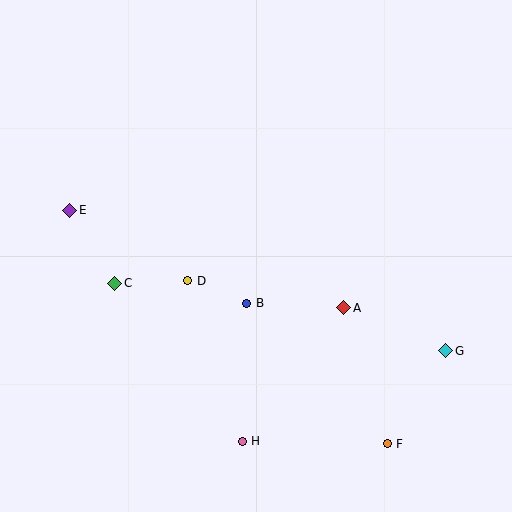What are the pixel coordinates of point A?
Point A is at (344, 308).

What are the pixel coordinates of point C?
Point C is at (115, 283).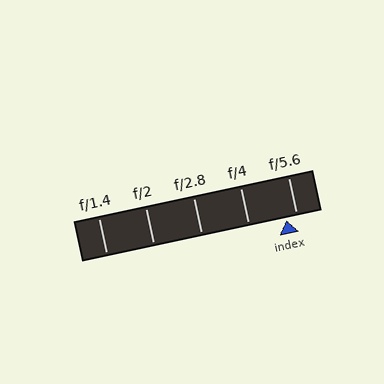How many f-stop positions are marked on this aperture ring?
There are 5 f-stop positions marked.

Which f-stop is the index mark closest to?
The index mark is closest to f/5.6.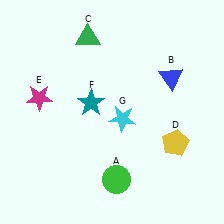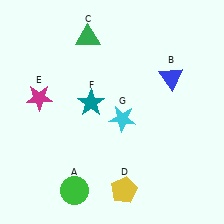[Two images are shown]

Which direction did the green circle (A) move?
The green circle (A) moved left.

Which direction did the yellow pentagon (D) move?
The yellow pentagon (D) moved left.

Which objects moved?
The objects that moved are: the green circle (A), the yellow pentagon (D).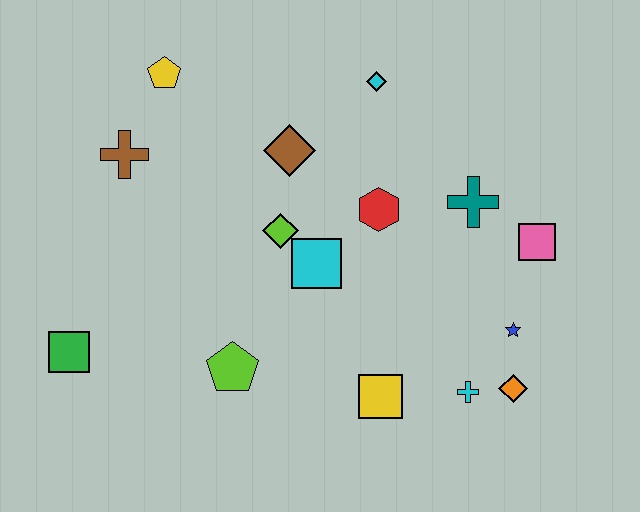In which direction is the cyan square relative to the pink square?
The cyan square is to the left of the pink square.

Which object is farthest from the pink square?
The green square is farthest from the pink square.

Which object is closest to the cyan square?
The lime diamond is closest to the cyan square.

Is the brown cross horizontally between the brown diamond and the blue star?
No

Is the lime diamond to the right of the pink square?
No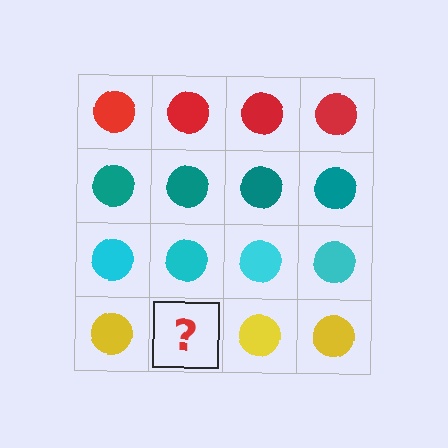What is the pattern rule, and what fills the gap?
The rule is that each row has a consistent color. The gap should be filled with a yellow circle.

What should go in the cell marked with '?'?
The missing cell should contain a yellow circle.